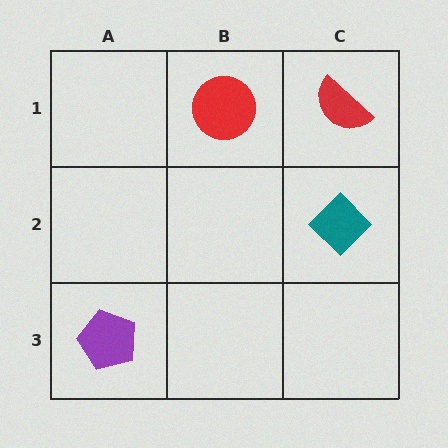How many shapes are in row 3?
1 shape.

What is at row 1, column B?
A red circle.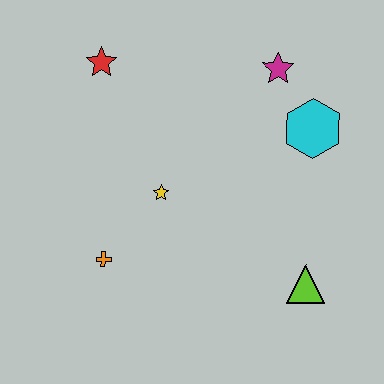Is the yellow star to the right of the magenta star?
No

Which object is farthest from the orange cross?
The magenta star is farthest from the orange cross.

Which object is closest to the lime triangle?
The cyan hexagon is closest to the lime triangle.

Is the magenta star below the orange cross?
No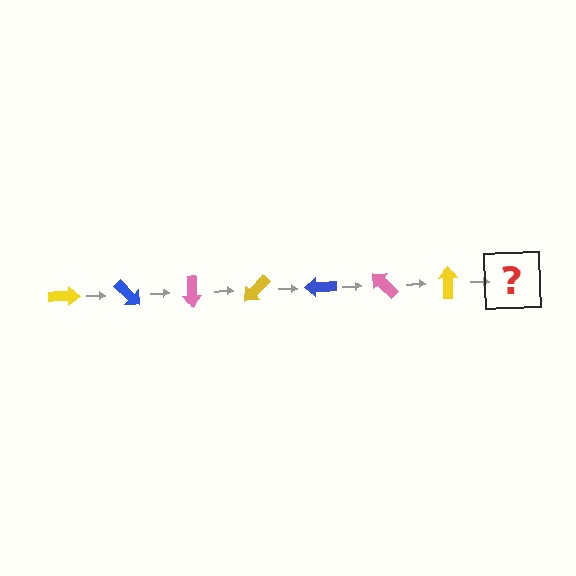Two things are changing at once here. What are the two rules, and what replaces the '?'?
The two rules are that it rotates 45 degrees each step and the color cycles through yellow, blue, and pink. The '?' should be a blue arrow, rotated 315 degrees from the start.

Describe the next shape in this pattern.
It should be a blue arrow, rotated 315 degrees from the start.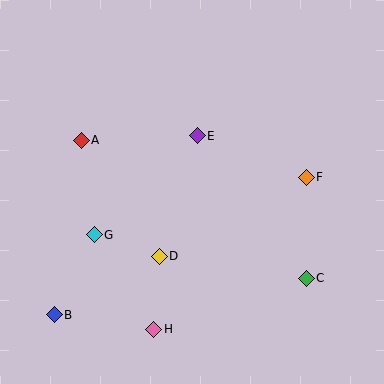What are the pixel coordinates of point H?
Point H is at (154, 329).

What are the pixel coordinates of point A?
Point A is at (81, 140).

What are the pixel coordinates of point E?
Point E is at (197, 136).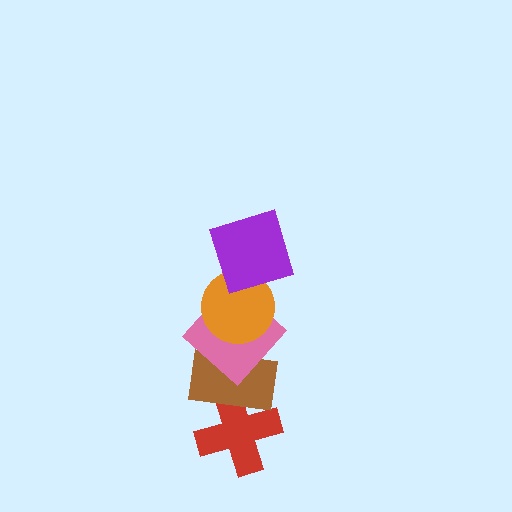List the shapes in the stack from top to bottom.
From top to bottom: the purple square, the orange circle, the pink diamond, the brown rectangle, the red cross.